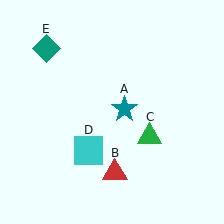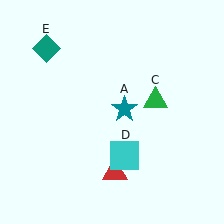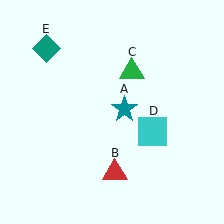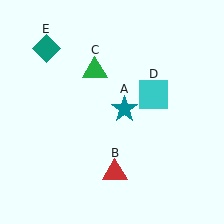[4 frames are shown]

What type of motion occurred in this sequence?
The green triangle (object C), cyan square (object D) rotated counterclockwise around the center of the scene.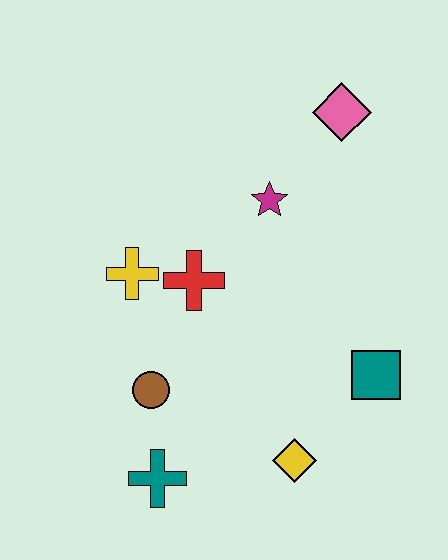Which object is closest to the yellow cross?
The red cross is closest to the yellow cross.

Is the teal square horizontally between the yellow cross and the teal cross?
No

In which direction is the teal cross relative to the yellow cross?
The teal cross is below the yellow cross.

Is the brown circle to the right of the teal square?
No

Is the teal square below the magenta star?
Yes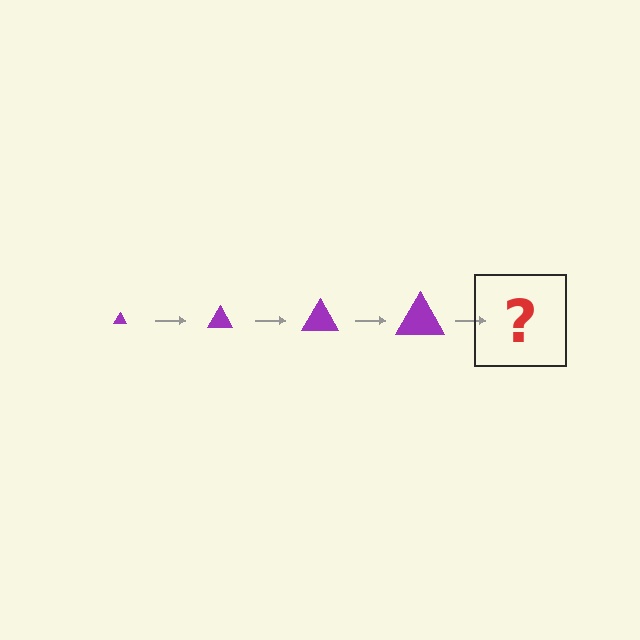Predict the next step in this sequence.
The next step is a purple triangle, larger than the previous one.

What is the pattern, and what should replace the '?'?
The pattern is that the triangle gets progressively larger each step. The '?' should be a purple triangle, larger than the previous one.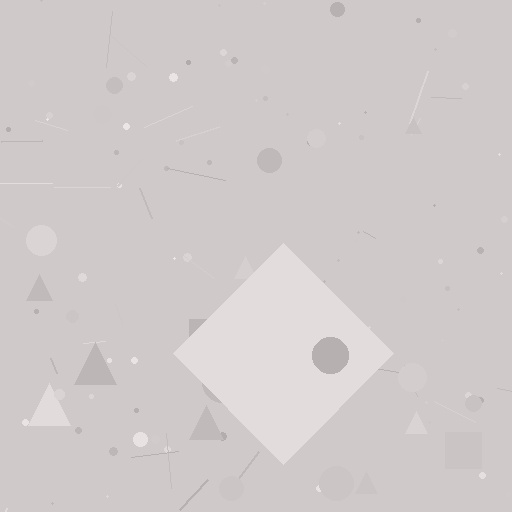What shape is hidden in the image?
A diamond is hidden in the image.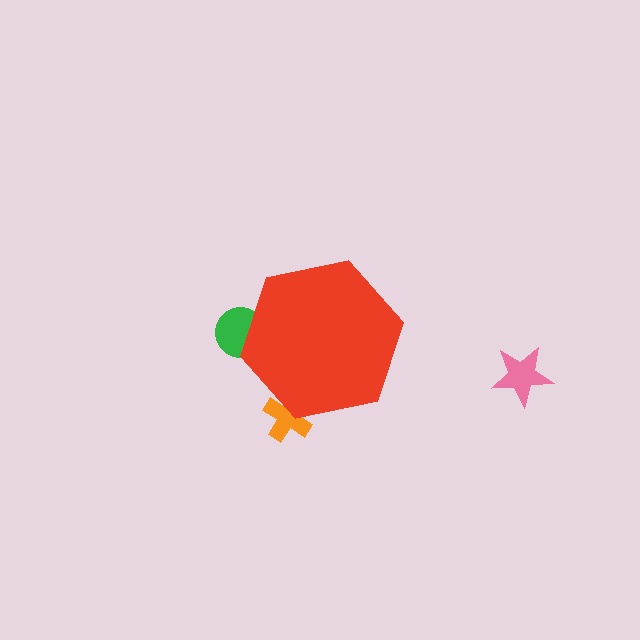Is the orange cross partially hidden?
Yes, the orange cross is partially hidden behind the red hexagon.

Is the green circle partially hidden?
Yes, the green circle is partially hidden behind the red hexagon.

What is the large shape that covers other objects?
A red hexagon.